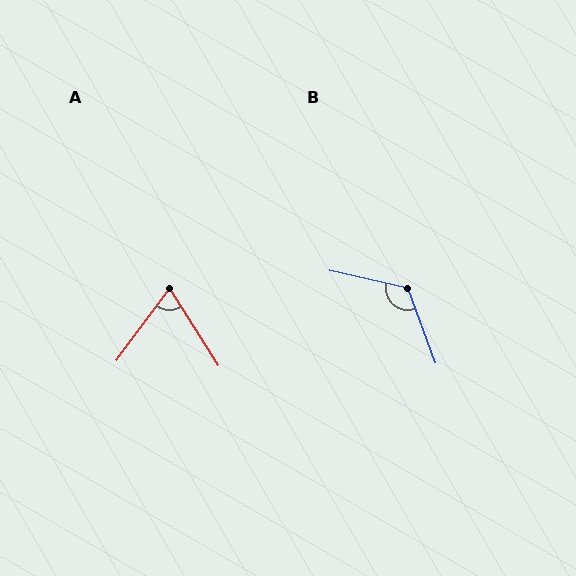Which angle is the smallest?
A, at approximately 69 degrees.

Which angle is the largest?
B, at approximately 123 degrees.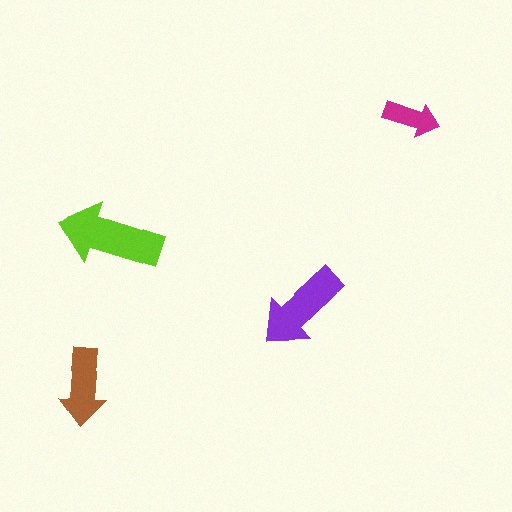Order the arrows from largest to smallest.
the lime one, the purple one, the brown one, the magenta one.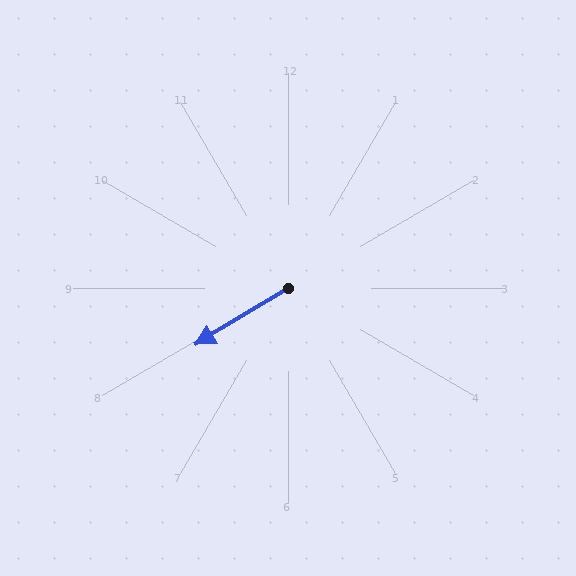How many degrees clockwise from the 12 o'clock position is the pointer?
Approximately 239 degrees.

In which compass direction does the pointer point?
Southwest.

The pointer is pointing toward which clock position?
Roughly 8 o'clock.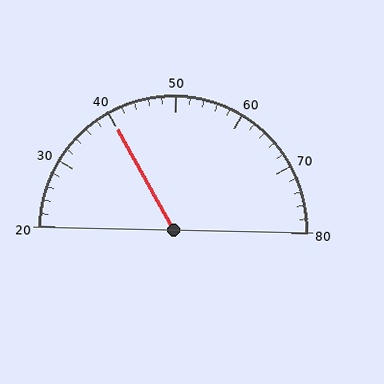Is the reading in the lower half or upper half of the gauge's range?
The reading is in the lower half of the range (20 to 80).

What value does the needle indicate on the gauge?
The needle indicates approximately 40.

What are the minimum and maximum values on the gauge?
The gauge ranges from 20 to 80.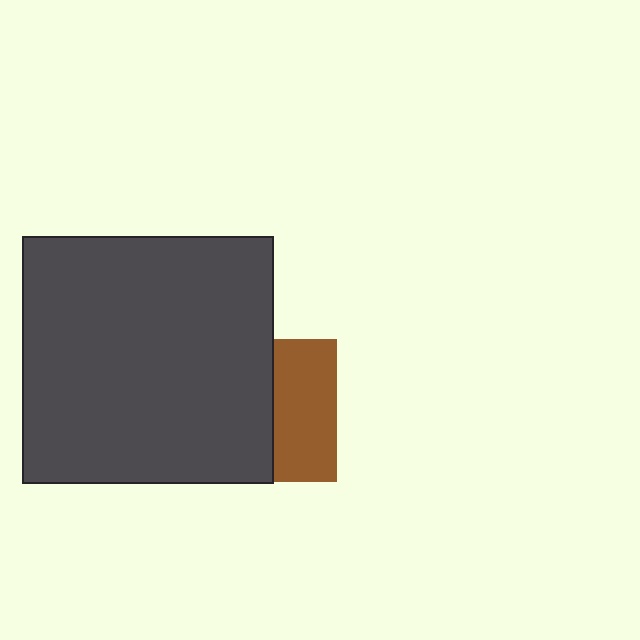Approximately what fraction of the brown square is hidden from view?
Roughly 56% of the brown square is hidden behind the dark gray rectangle.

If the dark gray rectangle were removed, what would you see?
You would see the complete brown square.